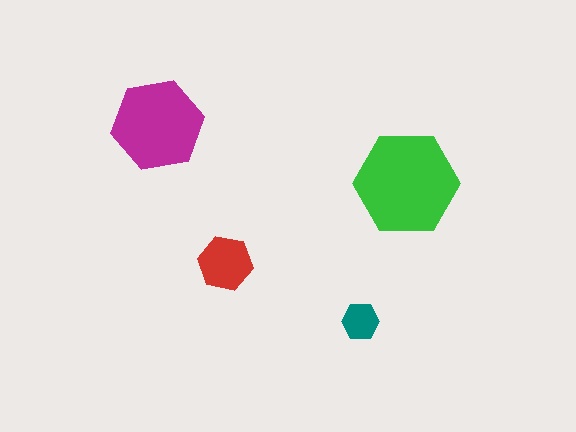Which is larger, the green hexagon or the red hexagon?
The green one.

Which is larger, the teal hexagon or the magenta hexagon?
The magenta one.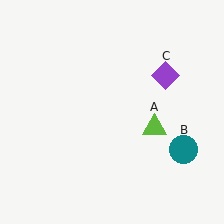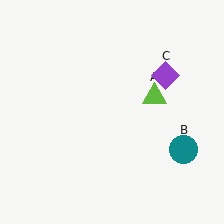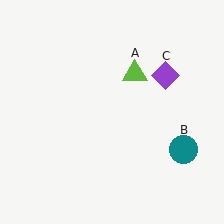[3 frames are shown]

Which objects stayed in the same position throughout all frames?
Teal circle (object B) and purple diamond (object C) remained stationary.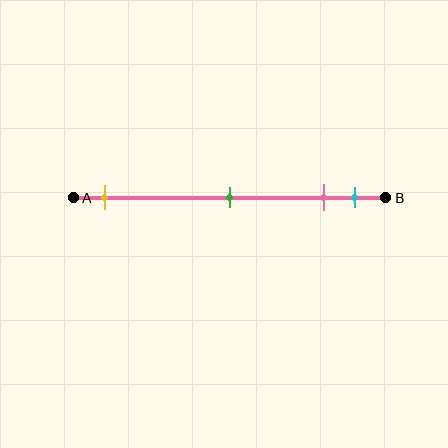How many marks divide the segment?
There are 4 marks dividing the segment.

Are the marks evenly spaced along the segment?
No, the marks are not evenly spaced.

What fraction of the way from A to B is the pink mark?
The pink mark is approximately 80% (0.8) of the way from A to B.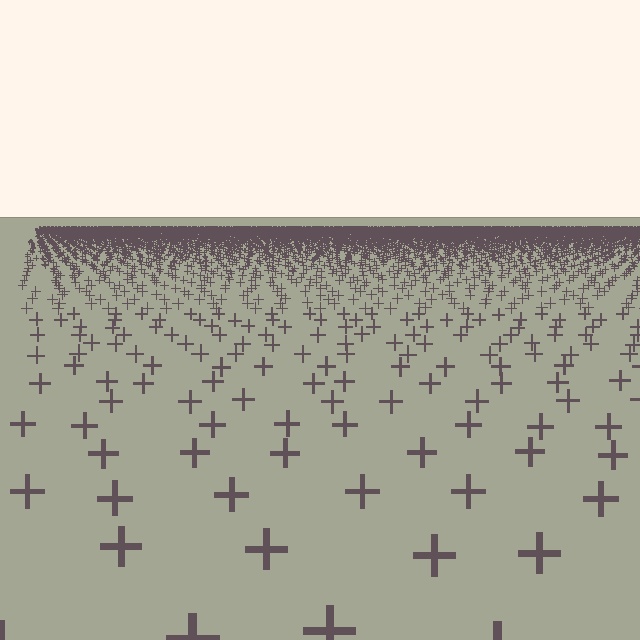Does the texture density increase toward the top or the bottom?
Density increases toward the top.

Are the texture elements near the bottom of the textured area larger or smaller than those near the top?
Larger. Near the bottom, elements are closer to the viewer and appear at a bigger on-screen size.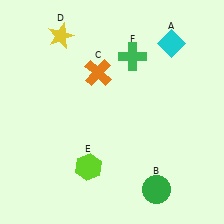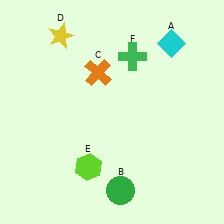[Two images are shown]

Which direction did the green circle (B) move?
The green circle (B) moved left.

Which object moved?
The green circle (B) moved left.